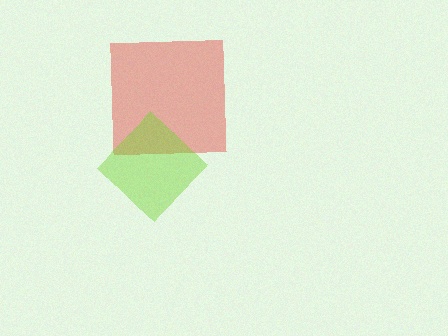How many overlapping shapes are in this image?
There are 2 overlapping shapes in the image.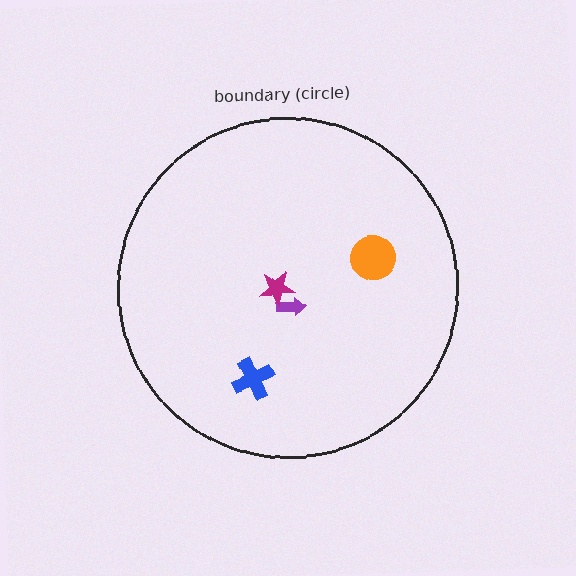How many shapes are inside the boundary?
4 inside, 0 outside.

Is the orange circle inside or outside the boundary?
Inside.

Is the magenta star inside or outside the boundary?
Inside.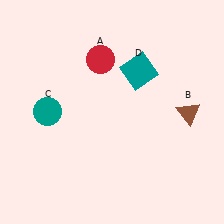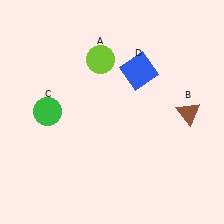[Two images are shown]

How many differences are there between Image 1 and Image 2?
There are 3 differences between the two images.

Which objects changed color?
A changed from red to lime. C changed from teal to green. D changed from teal to blue.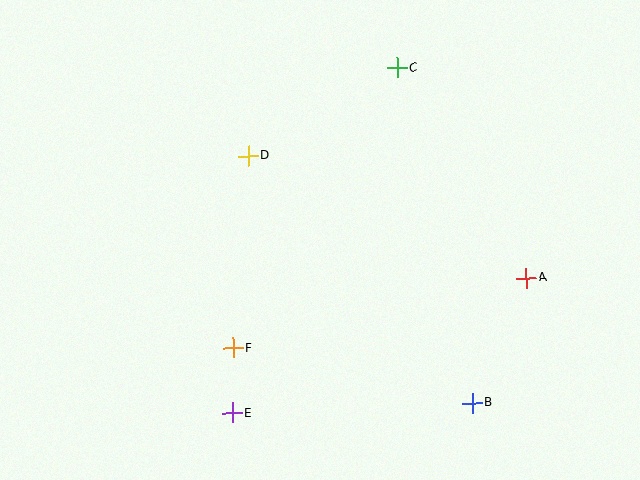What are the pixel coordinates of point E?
Point E is at (232, 413).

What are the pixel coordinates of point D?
Point D is at (248, 156).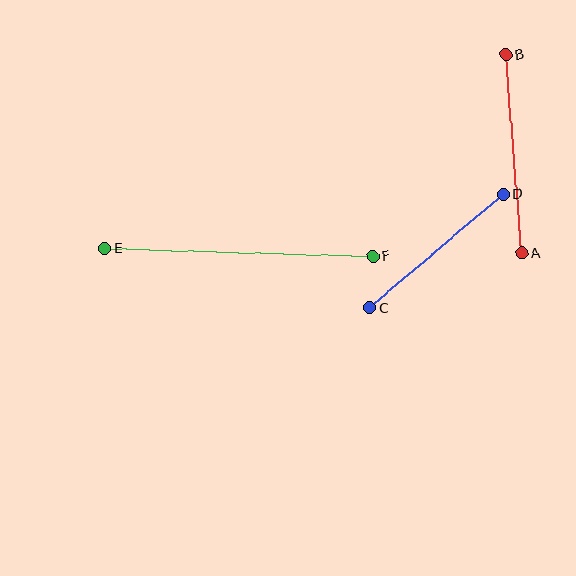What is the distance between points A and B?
The distance is approximately 200 pixels.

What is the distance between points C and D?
The distance is approximately 175 pixels.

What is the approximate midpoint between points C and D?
The midpoint is at approximately (436, 251) pixels.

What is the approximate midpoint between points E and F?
The midpoint is at approximately (239, 252) pixels.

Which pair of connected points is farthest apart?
Points E and F are farthest apart.